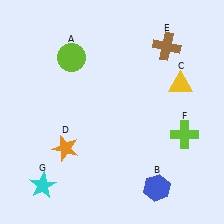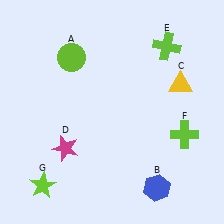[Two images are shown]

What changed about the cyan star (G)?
In Image 1, G is cyan. In Image 2, it changed to lime.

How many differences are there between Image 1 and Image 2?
There are 3 differences between the two images.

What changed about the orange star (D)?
In Image 1, D is orange. In Image 2, it changed to magenta.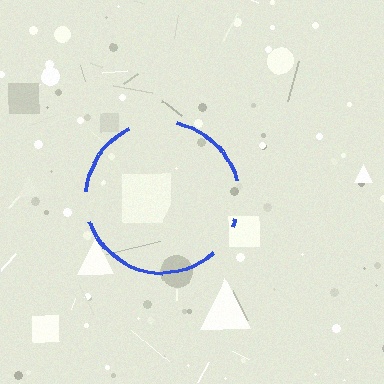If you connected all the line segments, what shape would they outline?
They would outline a circle.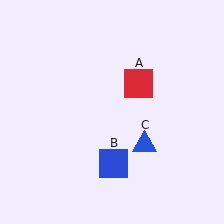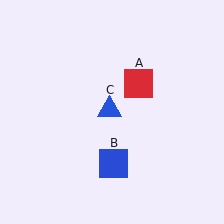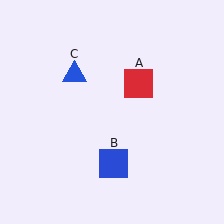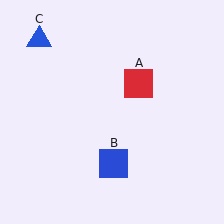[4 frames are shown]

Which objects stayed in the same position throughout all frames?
Red square (object A) and blue square (object B) remained stationary.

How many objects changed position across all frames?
1 object changed position: blue triangle (object C).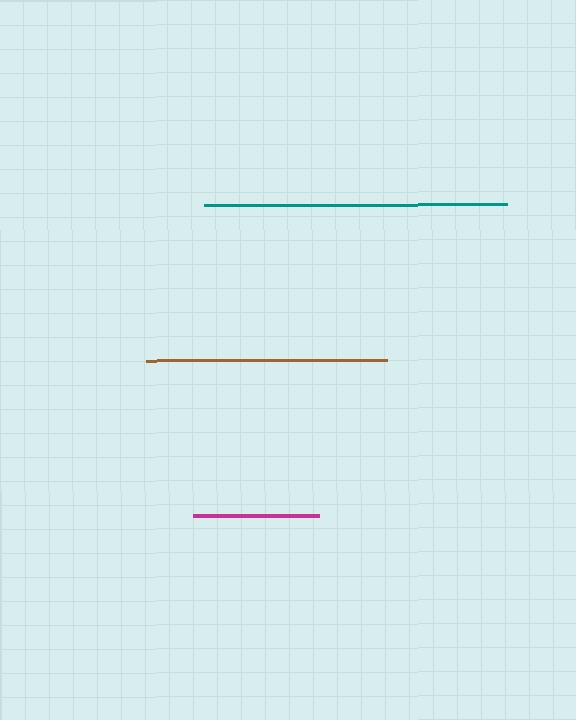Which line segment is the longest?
The teal line is the longest at approximately 303 pixels.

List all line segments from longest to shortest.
From longest to shortest: teal, brown, magenta.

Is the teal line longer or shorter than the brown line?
The teal line is longer than the brown line.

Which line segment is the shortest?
The magenta line is the shortest at approximately 126 pixels.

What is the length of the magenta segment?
The magenta segment is approximately 126 pixels long.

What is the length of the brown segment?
The brown segment is approximately 241 pixels long.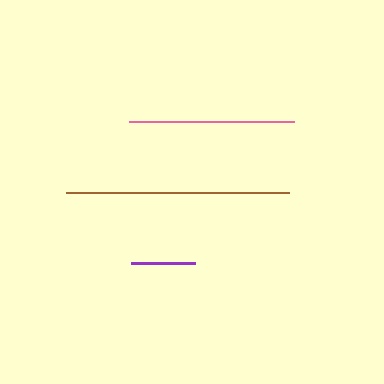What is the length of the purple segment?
The purple segment is approximately 64 pixels long.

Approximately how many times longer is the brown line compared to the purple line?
The brown line is approximately 3.5 times the length of the purple line.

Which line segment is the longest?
The brown line is the longest at approximately 223 pixels.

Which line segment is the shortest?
The purple line is the shortest at approximately 64 pixels.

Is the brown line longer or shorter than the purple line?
The brown line is longer than the purple line.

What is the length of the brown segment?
The brown segment is approximately 223 pixels long.